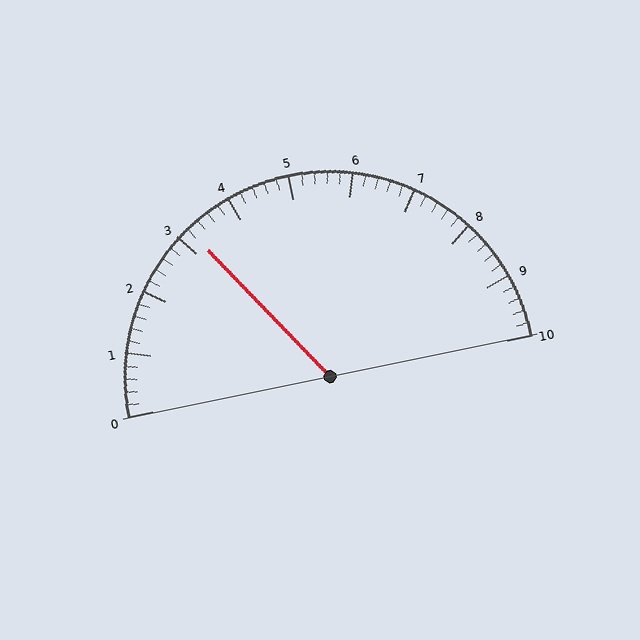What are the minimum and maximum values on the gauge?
The gauge ranges from 0 to 10.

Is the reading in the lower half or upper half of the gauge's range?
The reading is in the lower half of the range (0 to 10).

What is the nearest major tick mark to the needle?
The nearest major tick mark is 3.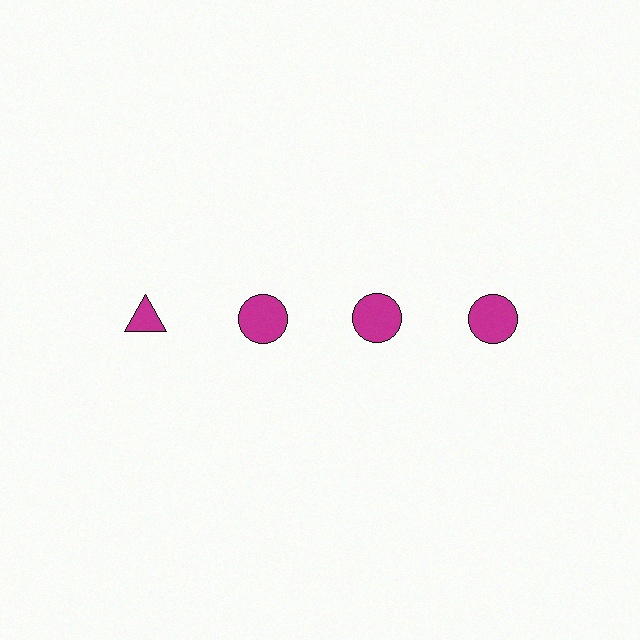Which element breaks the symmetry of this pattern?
The magenta triangle in the top row, leftmost column breaks the symmetry. All other shapes are magenta circles.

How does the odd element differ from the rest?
It has a different shape: triangle instead of circle.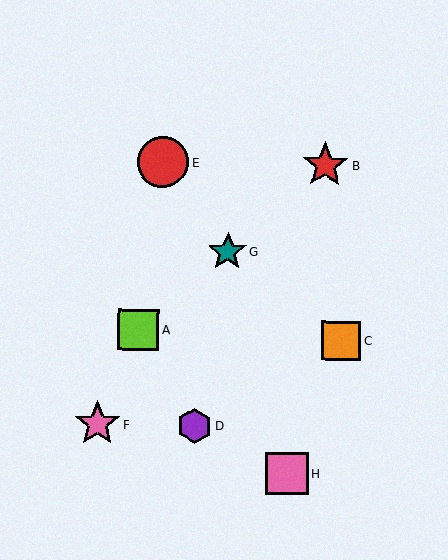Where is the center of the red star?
The center of the red star is at (325, 165).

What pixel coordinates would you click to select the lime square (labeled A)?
Click at (138, 330) to select the lime square A.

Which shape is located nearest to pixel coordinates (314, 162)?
The red star (labeled B) at (325, 165) is nearest to that location.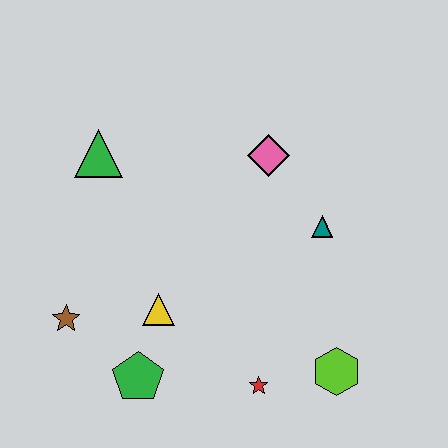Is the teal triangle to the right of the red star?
Yes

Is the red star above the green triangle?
No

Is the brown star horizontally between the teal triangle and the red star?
No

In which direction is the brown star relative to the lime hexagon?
The brown star is to the left of the lime hexagon.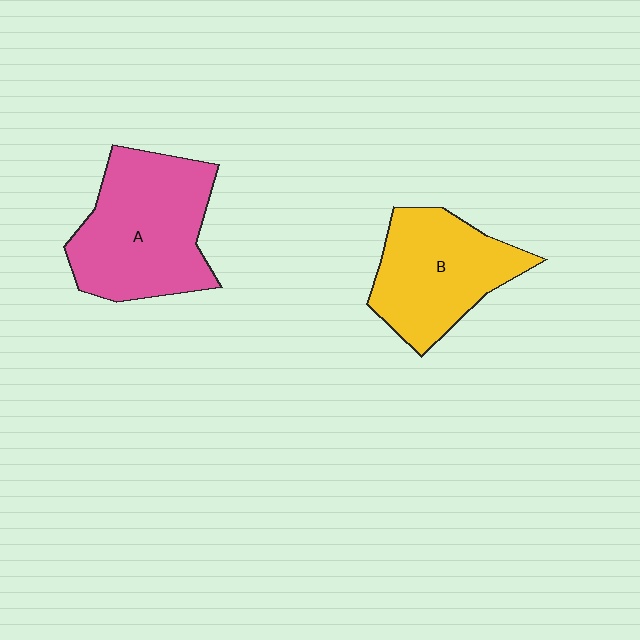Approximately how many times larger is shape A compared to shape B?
Approximately 1.2 times.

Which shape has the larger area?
Shape A (pink).